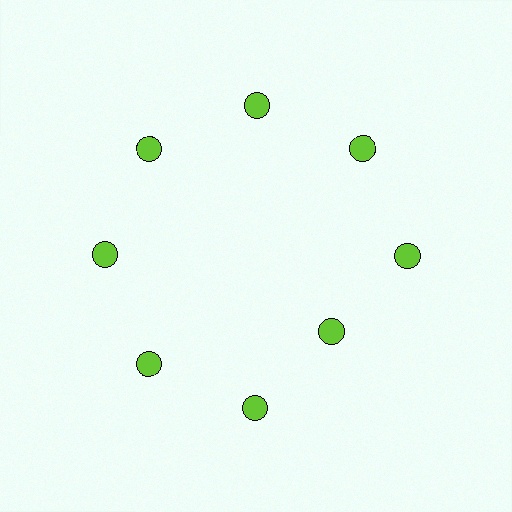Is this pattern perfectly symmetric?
No. The 8 lime circles are arranged in a ring, but one element near the 4 o'clock position is pulled inward toward the center, breaking the 8-fold rotational symmetry.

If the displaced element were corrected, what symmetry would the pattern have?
It would have 8-fold rotational symmetry — the pattern would map onto itself every 45 degrees.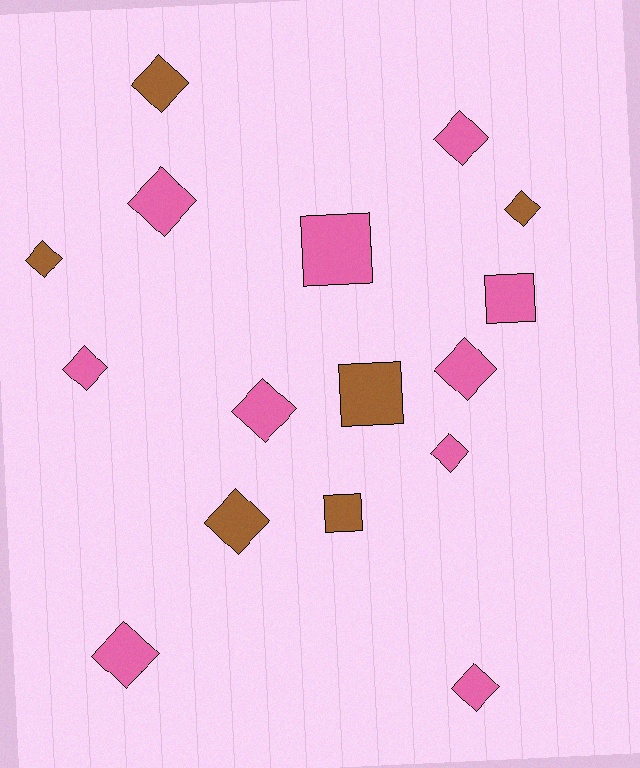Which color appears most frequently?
Pink, with 10 objects.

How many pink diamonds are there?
There are 8 pink diamonds.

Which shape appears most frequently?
Diamond, with 12 objects.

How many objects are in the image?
There are 16 objects.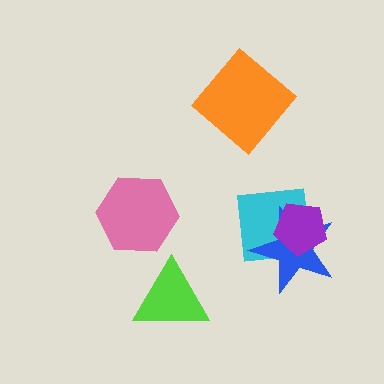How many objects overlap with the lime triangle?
0 objects overlap with the lime triangle.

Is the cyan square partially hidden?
Yes, it is partially covered by another shape.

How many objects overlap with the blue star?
2 objects overlap with the blue star.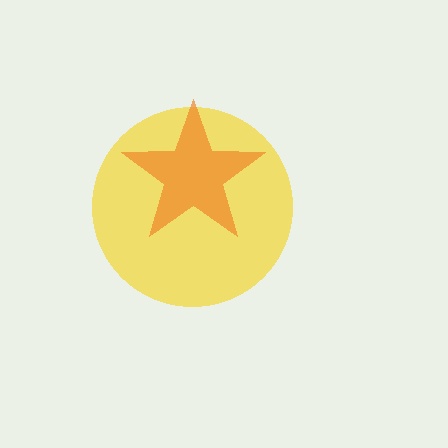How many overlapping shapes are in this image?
There are 2 overlapping shapes in the image.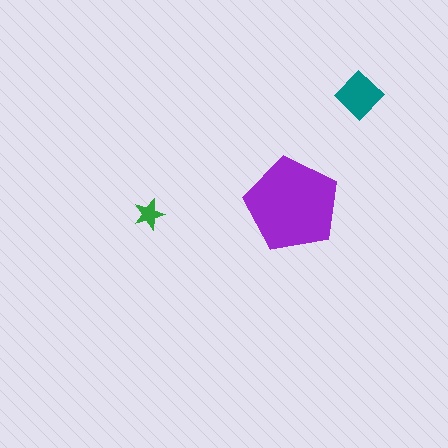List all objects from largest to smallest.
The purple pentagon, the teal diamond, the green star.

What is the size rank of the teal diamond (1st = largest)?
2nd.